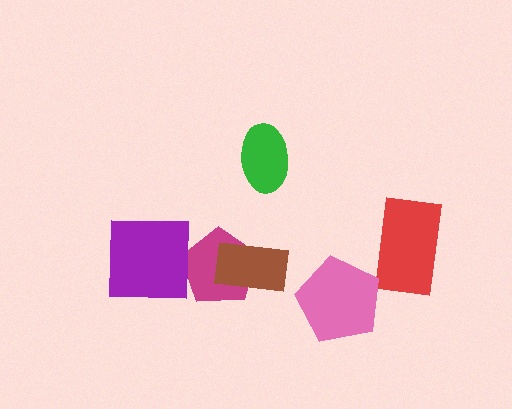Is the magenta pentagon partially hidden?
Yes, it is partially covered by another shape.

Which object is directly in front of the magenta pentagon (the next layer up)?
The purple square is directly in front of the magenta pentagon.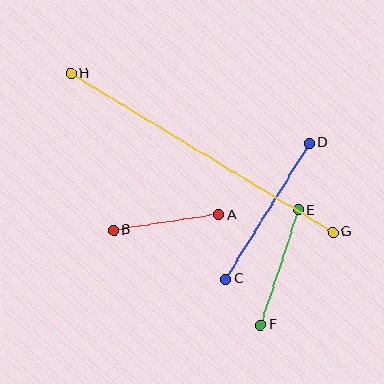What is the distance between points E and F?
The distance is approximately 121 pixels.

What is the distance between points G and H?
The distance is approximately 307 pixels.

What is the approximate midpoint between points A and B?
The midpoint is at approximately (166, 222) pixels.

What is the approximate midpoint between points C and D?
The midpoint is at approximately (268, 211) pixels.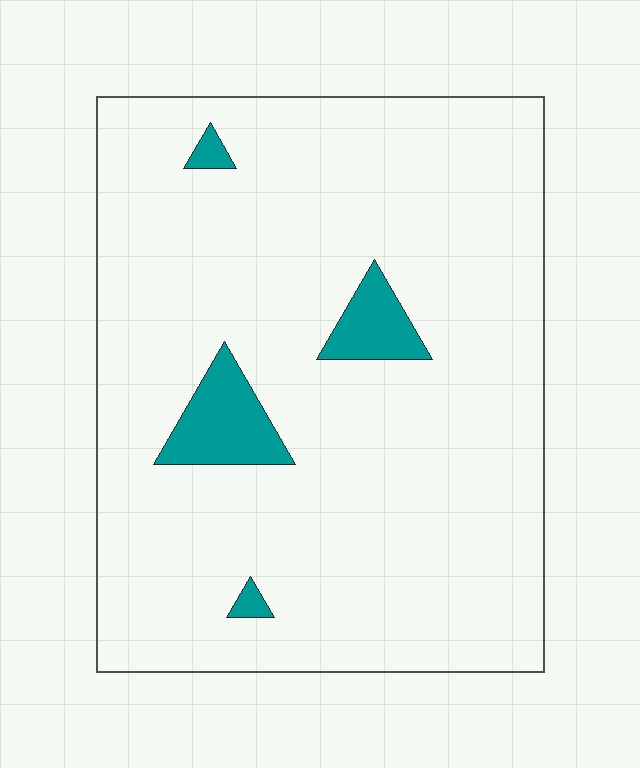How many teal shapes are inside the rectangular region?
4.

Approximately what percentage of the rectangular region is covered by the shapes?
Approximately 5%.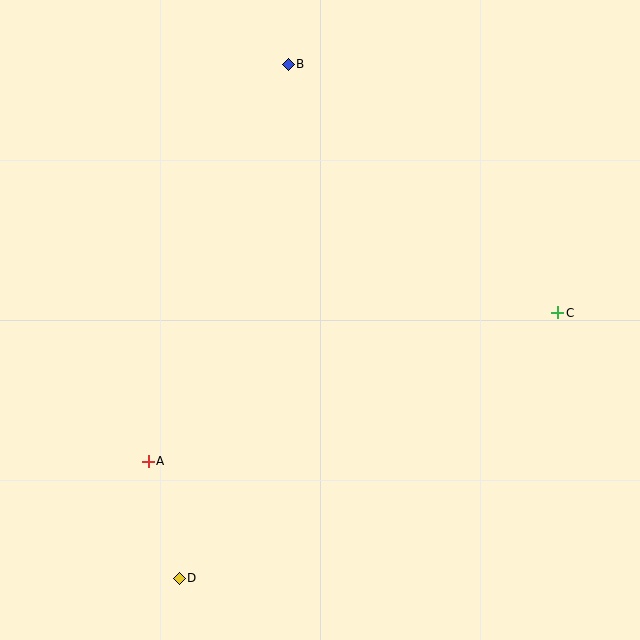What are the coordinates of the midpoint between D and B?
The midpoint between D and B is at (234, 321).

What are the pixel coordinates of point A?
Point A is at (148, 461).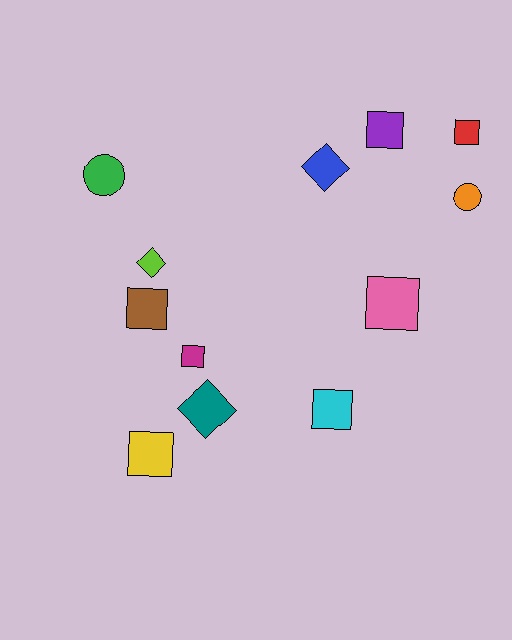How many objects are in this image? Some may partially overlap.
There are 12 objects.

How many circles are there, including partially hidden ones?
There are 2 circles.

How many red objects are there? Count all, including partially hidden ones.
There is 1 red object.